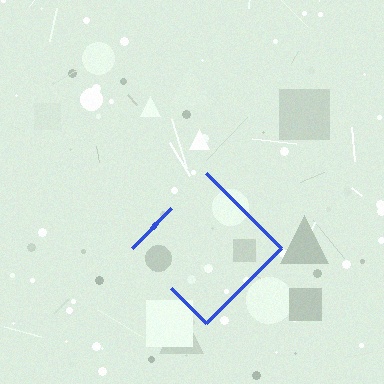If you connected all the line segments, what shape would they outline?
They would outline a diamond.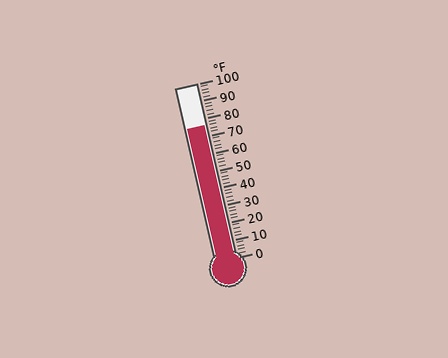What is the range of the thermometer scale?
The thermometer scale ranges from 0°F to 100°F.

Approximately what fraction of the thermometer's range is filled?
The thermometer is filled to approximately 75% of its range.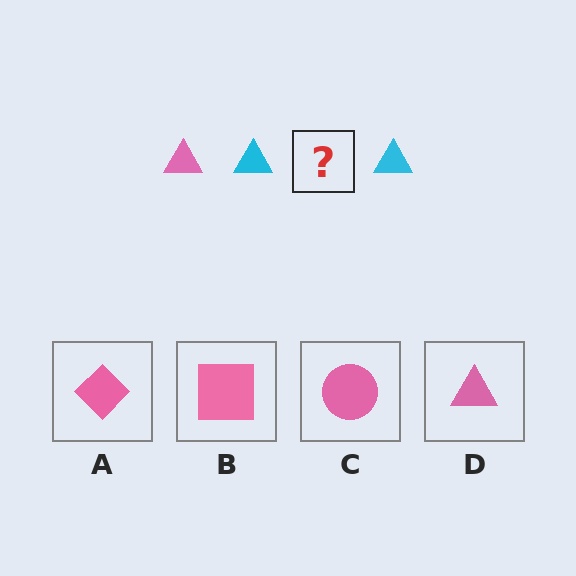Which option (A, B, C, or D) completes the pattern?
D.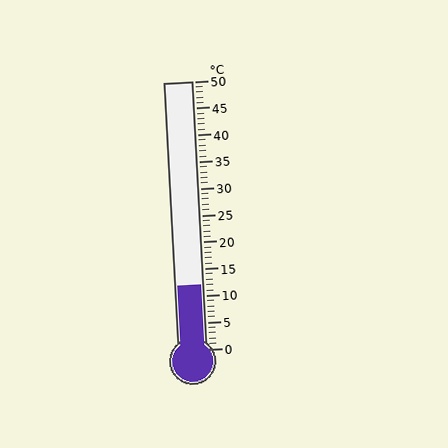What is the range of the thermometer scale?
The thermometer scale ranges from 0°C to 50°C.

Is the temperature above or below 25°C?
The temperature is below 25°C.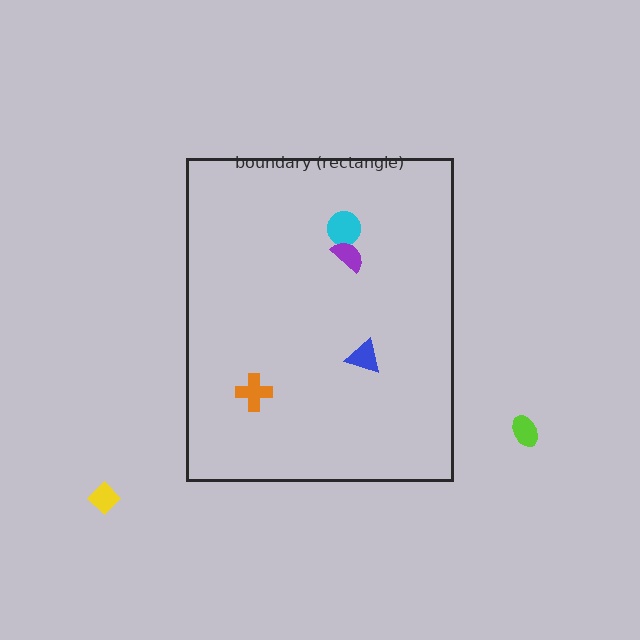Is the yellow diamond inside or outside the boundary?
Outside.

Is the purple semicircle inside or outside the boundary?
Inside.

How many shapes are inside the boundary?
4 inside, 2 outside.